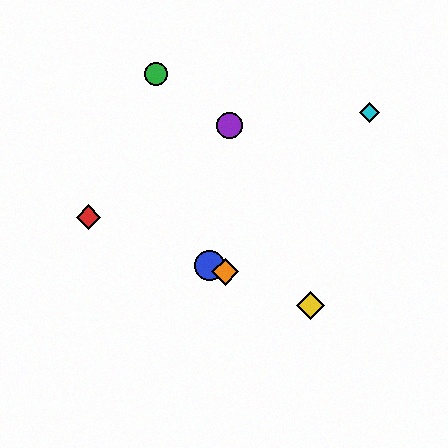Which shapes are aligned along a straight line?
The red diamond, the blue circle, the yellow diamond, the orange diamond are aligned along a straight line.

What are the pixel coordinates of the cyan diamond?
The cyan diamond is at (370, 113).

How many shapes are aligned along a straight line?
4 shapes (the red diamond, the blue circle, the yellow diamond, the orange diamond) are aligned along a straight line.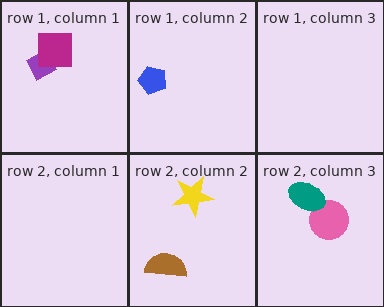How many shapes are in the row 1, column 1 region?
2.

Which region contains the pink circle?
The row 2, column 3 region.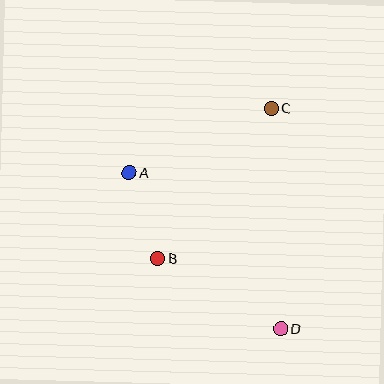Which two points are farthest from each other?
Points C and D are farthest from each other.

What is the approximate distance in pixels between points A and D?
The distance between A and D is approximately 217 pixels.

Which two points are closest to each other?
Points A and B are closest to each other.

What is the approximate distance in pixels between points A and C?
The distance between A and C is approximately 156 pixels.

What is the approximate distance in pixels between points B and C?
The distance between B and C is approximately 188 pixels.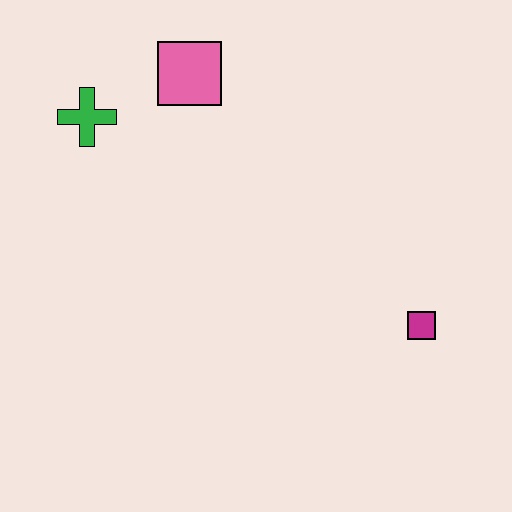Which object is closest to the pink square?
The green cross is closest to the pink square.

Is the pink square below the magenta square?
No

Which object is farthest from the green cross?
The magenta square is farthest from the green cross.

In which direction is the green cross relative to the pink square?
The green cross is to the left of the pink square.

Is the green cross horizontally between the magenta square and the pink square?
No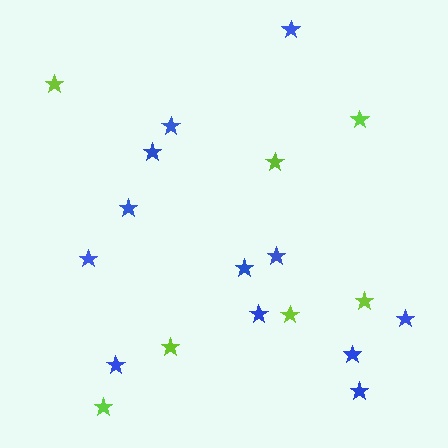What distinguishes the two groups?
There are 2 groups: one group of blue stars (12) and one group of lime stars (7).